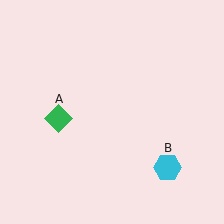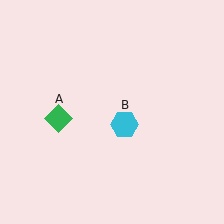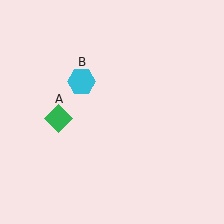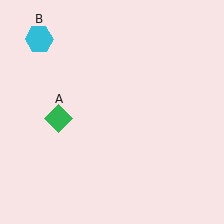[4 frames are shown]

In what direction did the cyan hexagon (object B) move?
The cyan hexagon (object B) moved up and to the left.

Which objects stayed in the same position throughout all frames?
Green diamond (object A) remained stationary.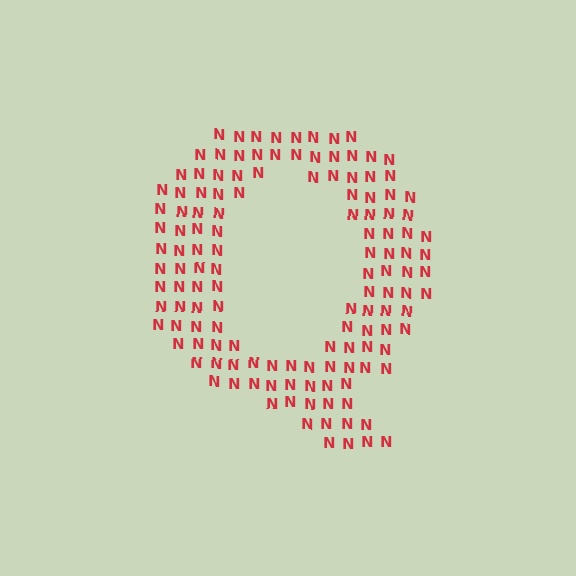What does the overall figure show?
The overall figure shows the letter Q.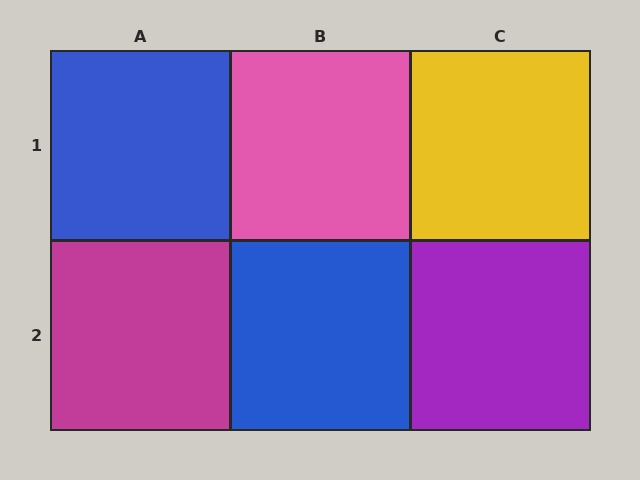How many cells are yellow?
1 cell is yellow.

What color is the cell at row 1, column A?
Blue.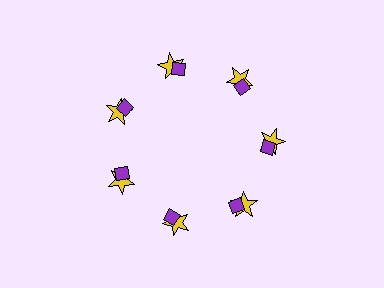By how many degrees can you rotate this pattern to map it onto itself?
The pattern maps onto itself every 51 degrees of rotation.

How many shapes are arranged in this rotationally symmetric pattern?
There are 14 shapes, arranged in 7 groups of 2.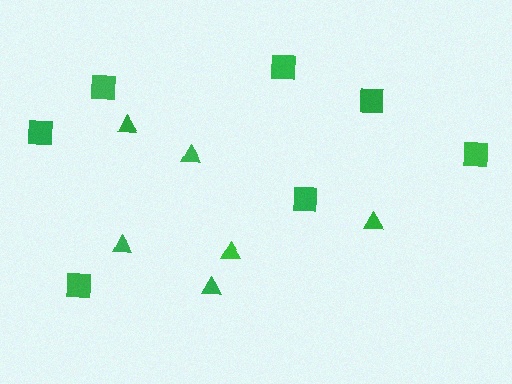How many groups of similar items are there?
There are 2 groups: one group of squares (7) and one group of triangles (6).